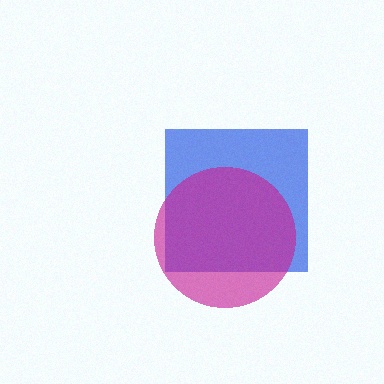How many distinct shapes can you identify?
There are 2 distinct shapes: a blue square, a magenta circle.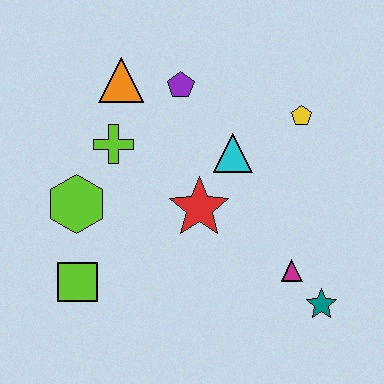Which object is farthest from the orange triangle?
The teal star is farthest from the orange triangle.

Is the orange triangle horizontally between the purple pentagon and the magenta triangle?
No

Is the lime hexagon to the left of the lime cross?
Yes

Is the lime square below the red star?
Yes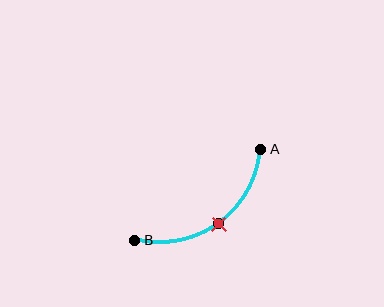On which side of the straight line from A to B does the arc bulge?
The arc bulges below and to the right of the straight line connecting A and B.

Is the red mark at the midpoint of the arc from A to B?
Yes. The red mark lies on the arc at equal arc-length from both A and B — it is the arc midpoint.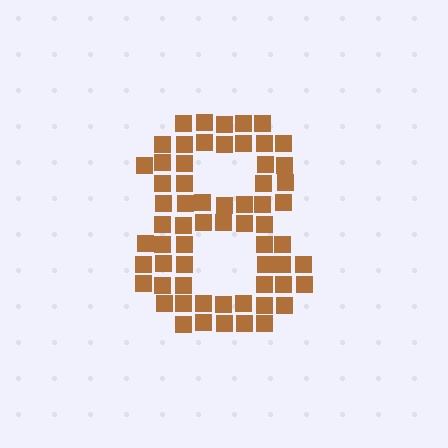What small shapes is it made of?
It is made of small squares.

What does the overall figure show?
The overall figure shows the digit 8.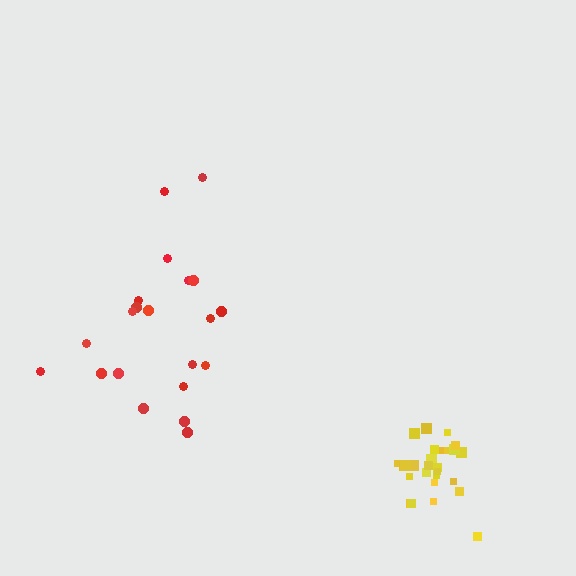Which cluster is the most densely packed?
Yellow.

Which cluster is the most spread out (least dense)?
Red.